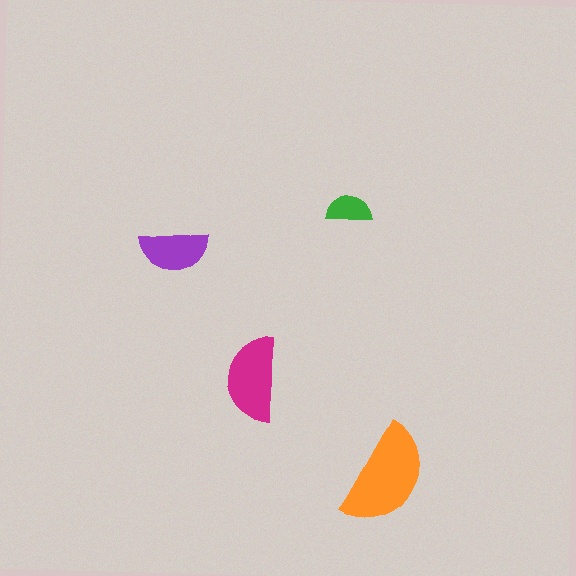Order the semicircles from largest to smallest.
the orange one, the magenta one, the purple one, the green one.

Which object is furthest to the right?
The orange semicircle is rightmost.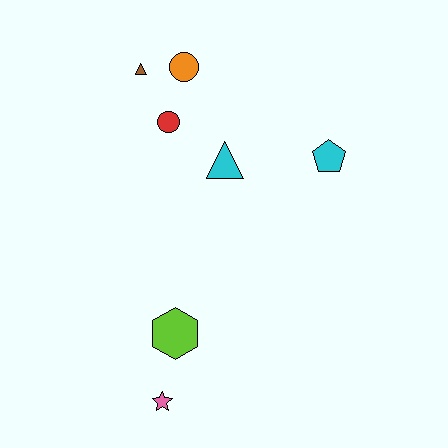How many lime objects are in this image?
There is 1 lime object.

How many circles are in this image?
There are 2 circles.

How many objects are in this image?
There are 7 objects.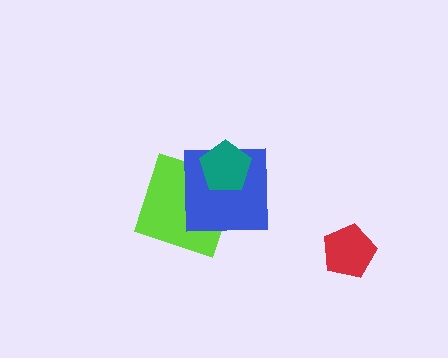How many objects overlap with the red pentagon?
0 objects overlap with the red pentagon.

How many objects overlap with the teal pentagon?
2 objects overlap with the teal pentagon.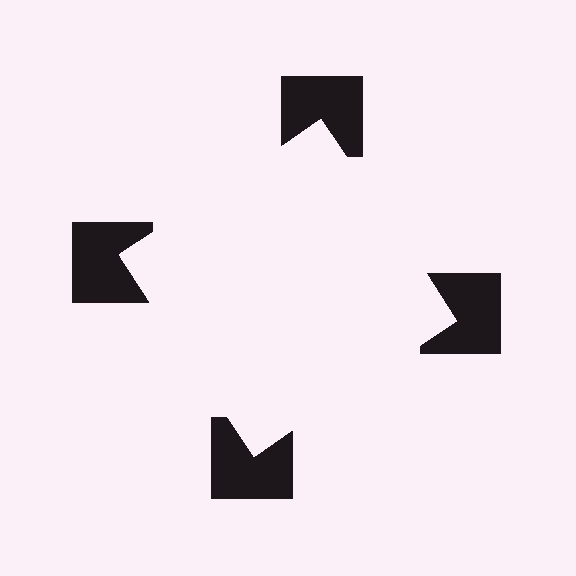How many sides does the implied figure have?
4 sides.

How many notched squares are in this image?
There are 4 — one at each vertex of the illusory square.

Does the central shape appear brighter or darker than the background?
It typically appears slightly brighter than the background, even though no actual brightness change is drawn.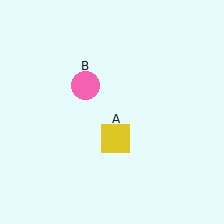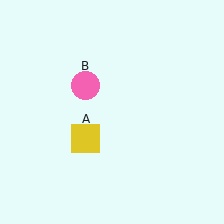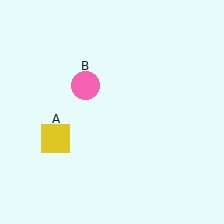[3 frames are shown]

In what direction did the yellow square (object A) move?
The yellow square (object A) moved left.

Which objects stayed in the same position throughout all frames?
Pink circle (object B) remained stationary.